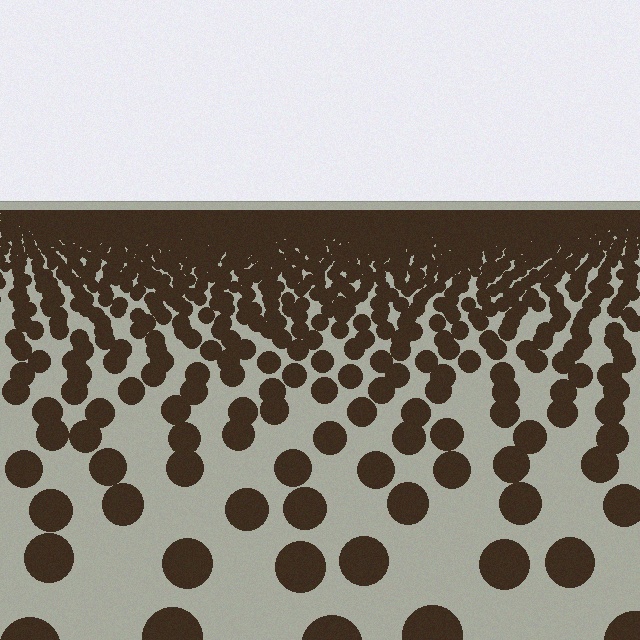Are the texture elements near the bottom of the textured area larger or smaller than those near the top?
Larger. Near the bottom, elements are closer to the viewer and appear at a bigger on-screen size.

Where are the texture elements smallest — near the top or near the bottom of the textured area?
Near the top.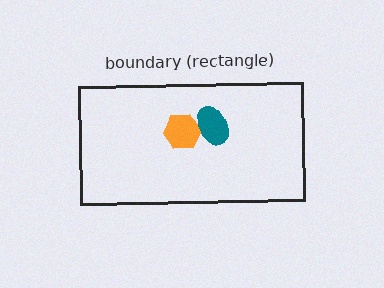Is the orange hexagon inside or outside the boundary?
Inside.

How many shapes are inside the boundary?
2 inside, 0 outside.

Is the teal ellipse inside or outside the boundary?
Inside.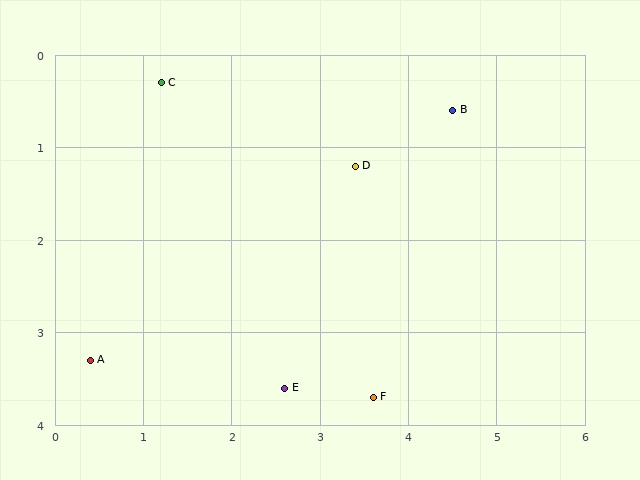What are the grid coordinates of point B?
Point B is at approximately (4.5, 0.6).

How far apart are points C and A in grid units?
Points C and A are about 3.1 grid units apart.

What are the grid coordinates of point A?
Point A is at approximately (0.4, 3.3).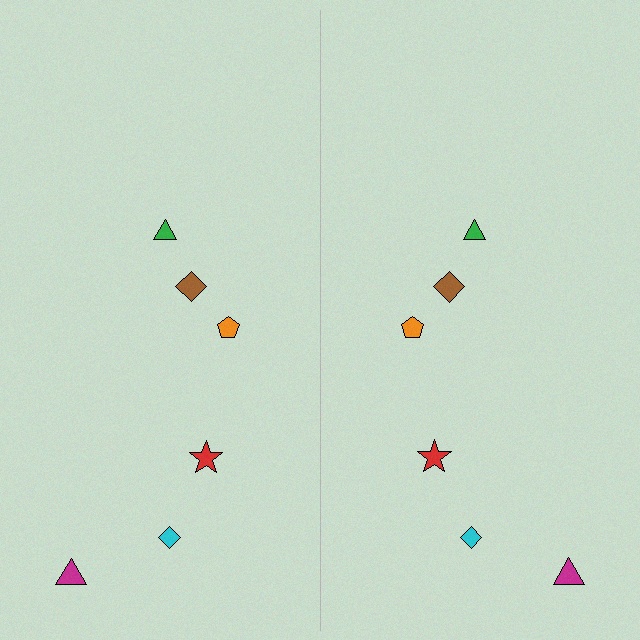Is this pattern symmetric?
Yes, this pattern has bilateral (reflection) symmetry.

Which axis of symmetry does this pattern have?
The pattern has a vertical axis of symmetry running through the center of the image.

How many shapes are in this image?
There are 12 shapes in this image.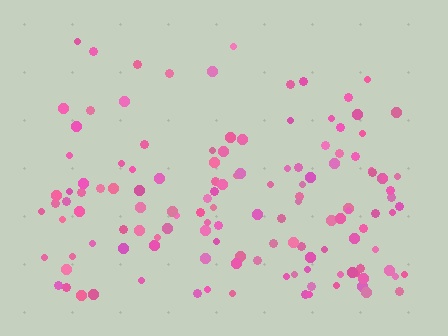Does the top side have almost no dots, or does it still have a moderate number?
Still a moderate number, just noticeably fewer than the bottom.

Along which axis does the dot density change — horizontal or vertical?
Vertical.